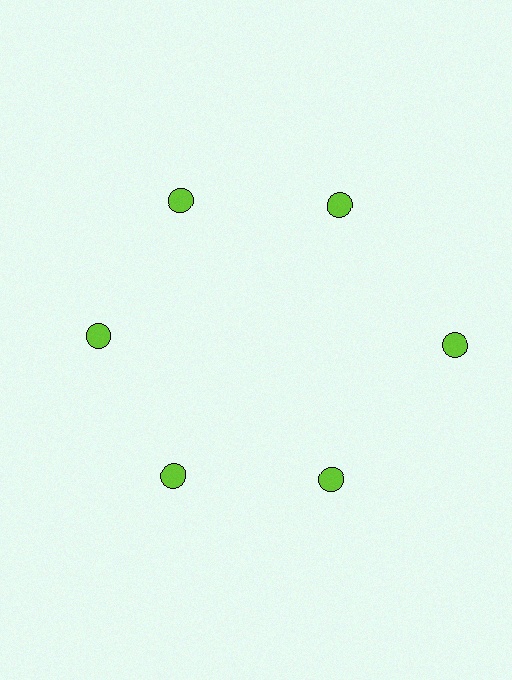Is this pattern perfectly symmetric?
No. The 6 lime circles are arranged in a ring, but one element near the 3 o'clock position is pushed outward from the center, breaking the 6-fold rotational symmetry.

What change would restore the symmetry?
The symmetry would be restored by moving it inward, back onto the ring so that all 6 circles sit at equal angles and equal distance from the center.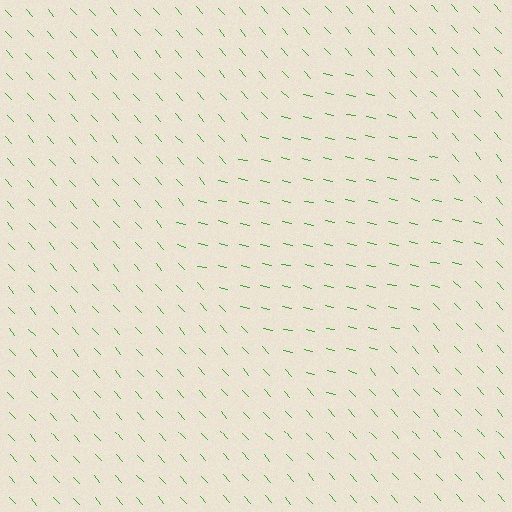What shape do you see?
I see a diamond.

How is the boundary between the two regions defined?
The boundary is defined purely by a change in line orientation (approximately 36 degrees difference). All lines are the same color and thickness.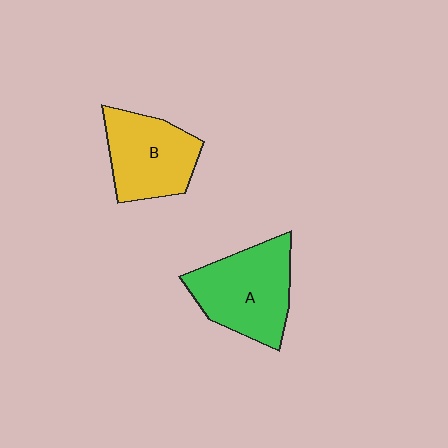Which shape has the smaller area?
Shape B (yellow).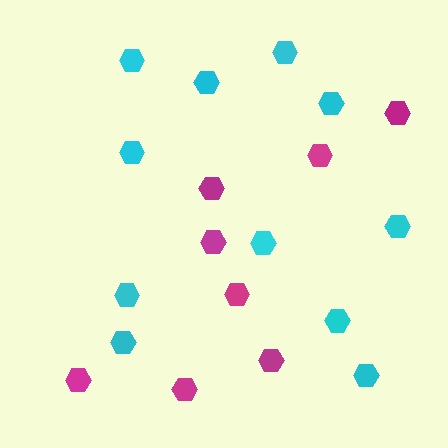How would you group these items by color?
There are 2 groups: one group of magenta hexagons (8) and one group of cyan hexagons (11).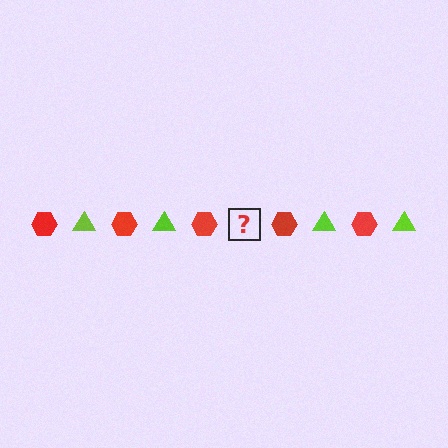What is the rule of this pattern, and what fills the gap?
The rule is that the pattern alternates between red hexagon and lime triangle. The gap should be filled with a lime triangle.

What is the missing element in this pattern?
The missing element is a lime triangle.